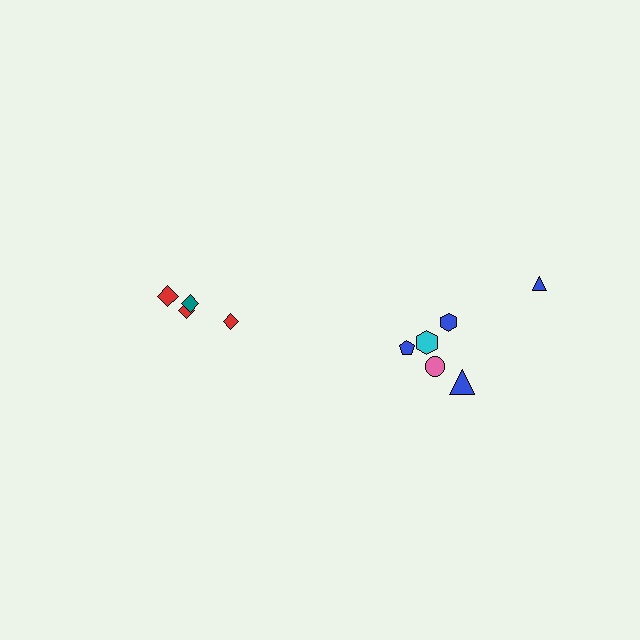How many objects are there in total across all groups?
There are 10 objects.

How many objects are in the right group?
There are 6 objects.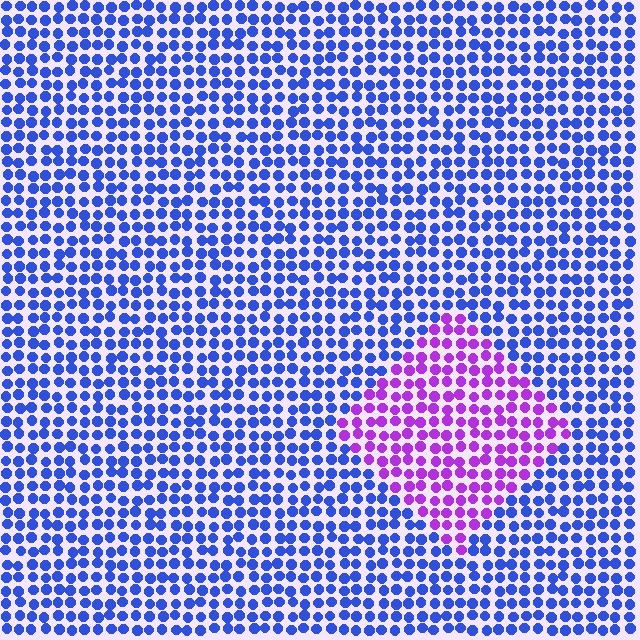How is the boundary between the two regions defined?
The boundary is defined purely by a slight shift in hue (about 57 degrees). Spacing, size, and orientation are identical on both sides.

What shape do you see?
I see a diamond.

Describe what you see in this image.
The image is filled with small blue elements in a uniform arrangement. A diamond-shaped region is visible where the elements are tinted to a slightly different hue, forming a subtle color boundary.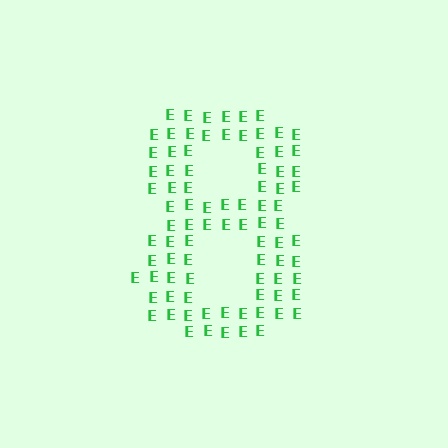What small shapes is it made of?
It is made of small letter E's.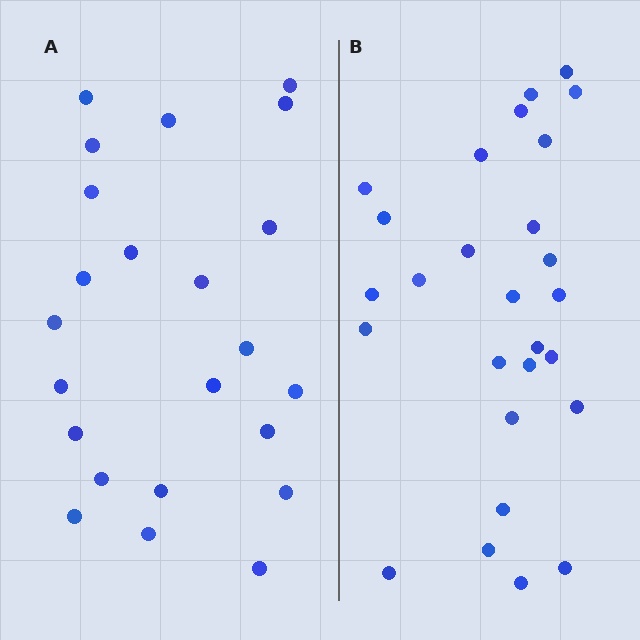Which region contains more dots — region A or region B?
Region B (the right region) has more dots.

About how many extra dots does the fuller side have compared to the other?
Region B has about 4 more dots than region A.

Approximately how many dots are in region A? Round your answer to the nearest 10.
About 20 dots. (The exact count is 23, which rounds to 20.)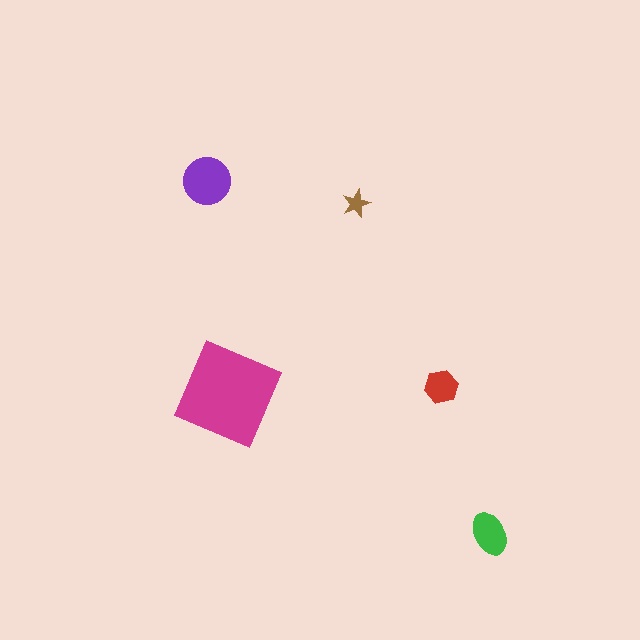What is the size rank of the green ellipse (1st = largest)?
3rd.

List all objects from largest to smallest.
The magenta diamond, the purple circle, the green ellipse, the red hexagon, the brown star.